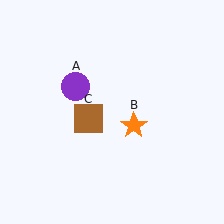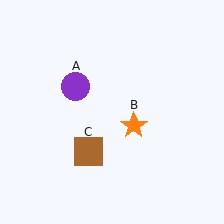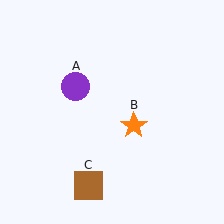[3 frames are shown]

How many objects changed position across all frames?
1 object changed position: brown square (object C).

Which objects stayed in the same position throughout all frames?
Purple circle (object A) and orange star (object B) remained stationary.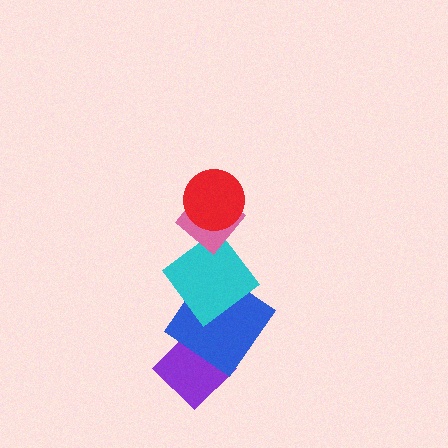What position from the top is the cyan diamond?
The cyan diamond is 3rd from the top.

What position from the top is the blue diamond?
The blue diamond is 4th from the top.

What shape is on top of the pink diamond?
The red circle is on top of the pink diamond.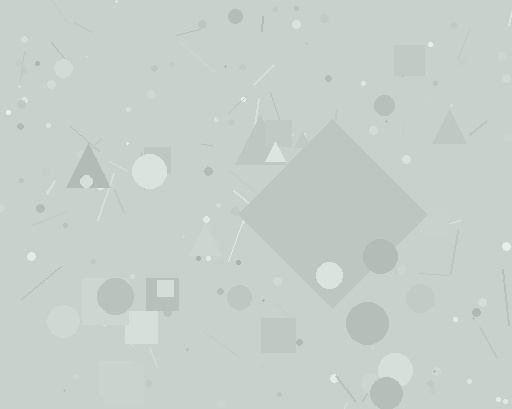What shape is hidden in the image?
A diamond is hidden in the image.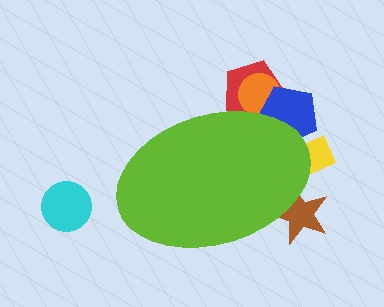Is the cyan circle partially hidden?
No, the cyan circle is fully visible.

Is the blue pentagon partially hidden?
Yes, the blue pentagon is partially hidden behind the lime ellipse.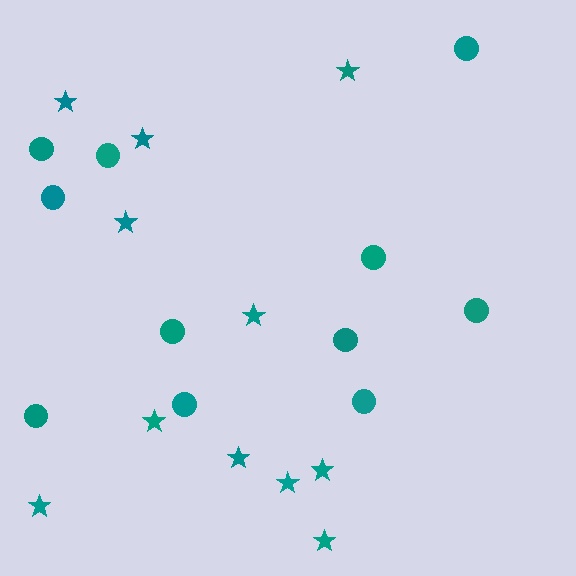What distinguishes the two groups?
There are 2 groups: one group of stars (11) and one group of circles (11).